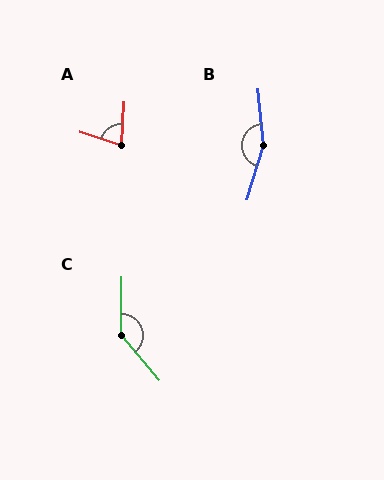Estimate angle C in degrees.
Approximately 140 degrees.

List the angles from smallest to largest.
A (75°), C (140°), B (157°).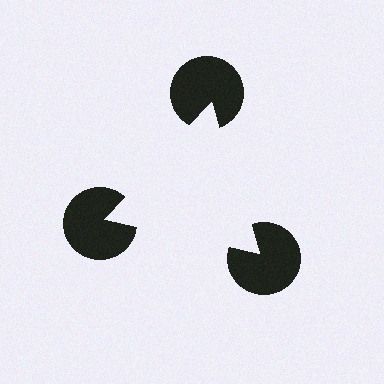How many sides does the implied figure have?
3 sides.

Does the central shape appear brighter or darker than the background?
It typically appears slightly brighter than the background, even though no actual brightness change is drawn.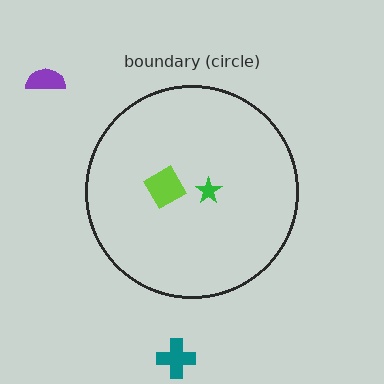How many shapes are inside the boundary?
2 inside, 2 outside.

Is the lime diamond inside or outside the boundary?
Inside.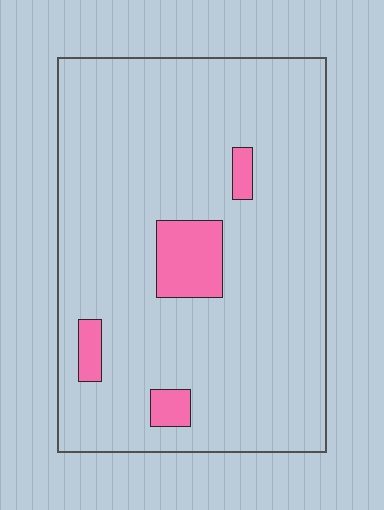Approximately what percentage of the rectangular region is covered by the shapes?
Approximately 10%.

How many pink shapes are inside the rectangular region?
4.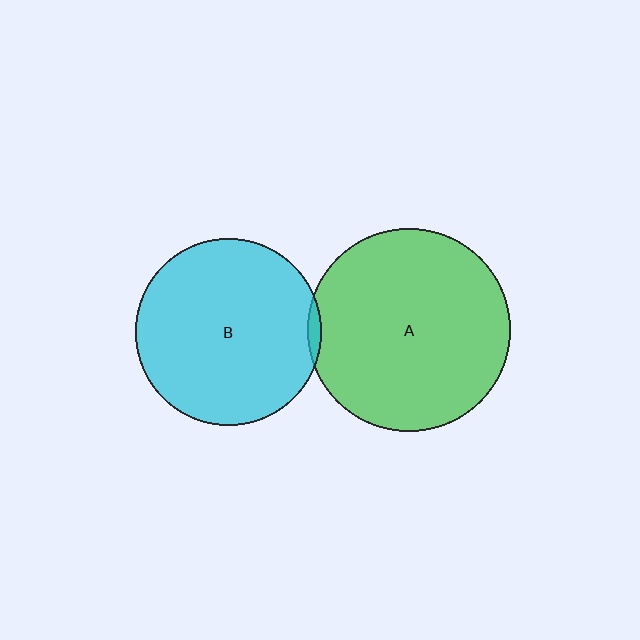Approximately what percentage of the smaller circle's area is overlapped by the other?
Approximately 5%.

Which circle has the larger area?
Circle A (green).